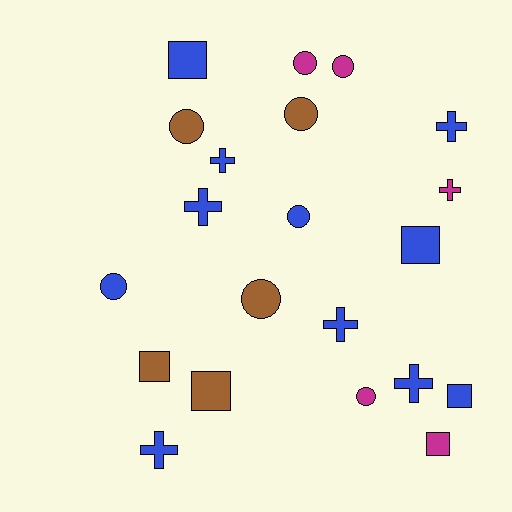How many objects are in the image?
There are 21 objects.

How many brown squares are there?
There are 2 brown squares.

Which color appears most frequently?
Blue, with 11 objects.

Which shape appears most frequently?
Circle, with 8 objects.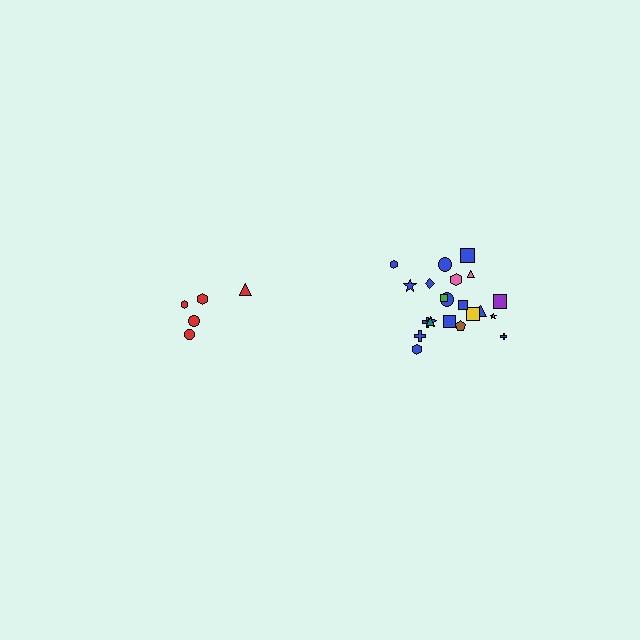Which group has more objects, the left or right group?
The right group.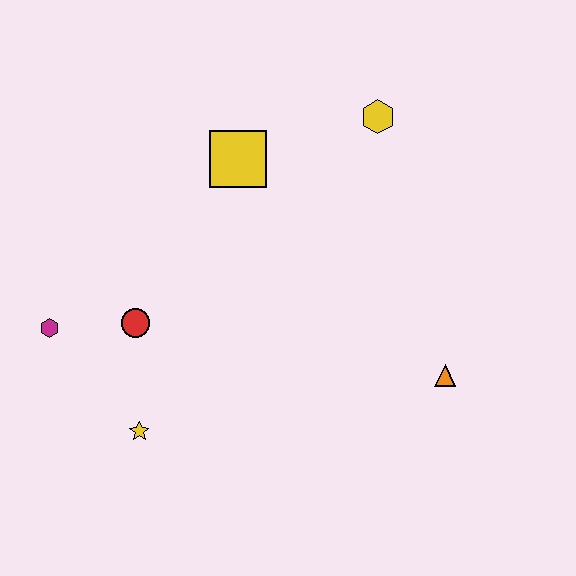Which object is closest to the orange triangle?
The yellow hexagon is closest to the orange triangle.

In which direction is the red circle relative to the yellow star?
The red circle is above the yellow star.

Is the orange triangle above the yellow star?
Yes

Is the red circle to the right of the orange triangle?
No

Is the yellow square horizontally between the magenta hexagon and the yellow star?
No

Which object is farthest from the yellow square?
The orange triangle is farthest from the yellow square.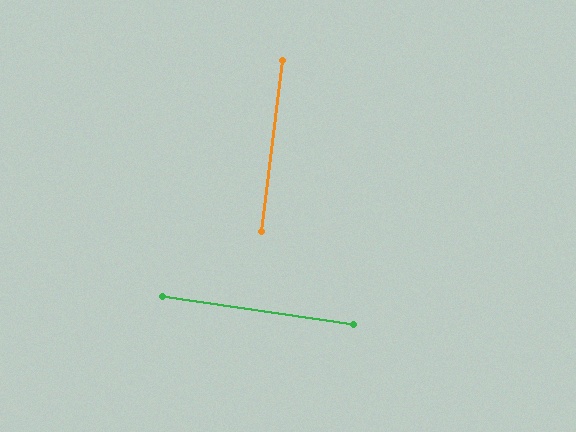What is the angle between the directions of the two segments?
Approximately 88 degrees.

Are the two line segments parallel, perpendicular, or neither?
Perpendicular — they meet at approximately 88°.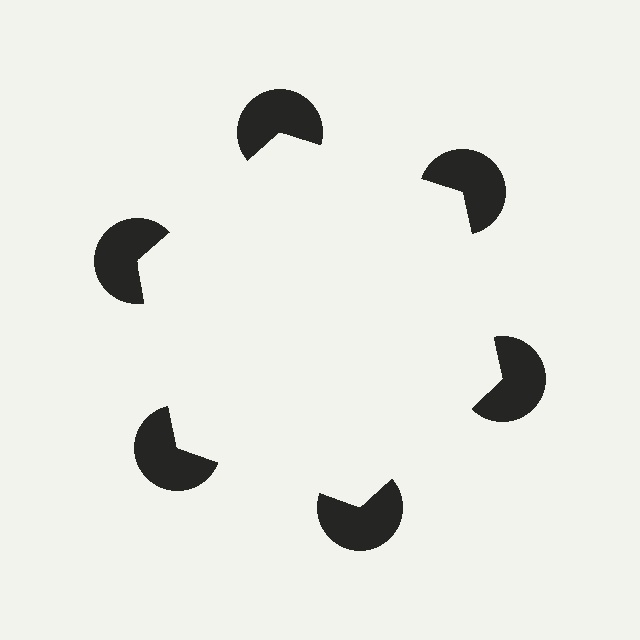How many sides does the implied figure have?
6 sides.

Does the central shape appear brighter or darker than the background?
It typically appears slightly brighter than the background, even though no actual brightness change is drawn.